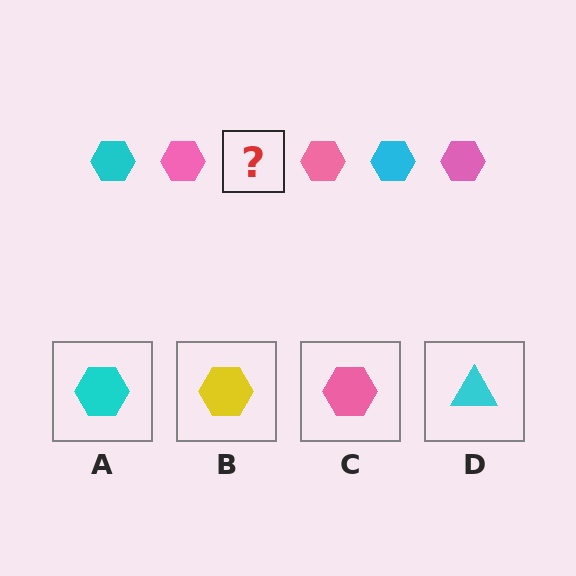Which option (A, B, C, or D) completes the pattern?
A.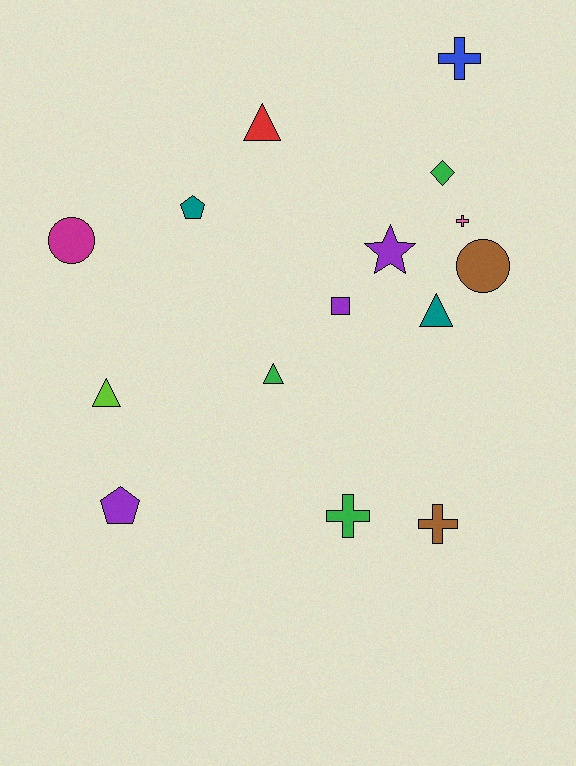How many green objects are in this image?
There are 3 green objects.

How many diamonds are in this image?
There is 1 diamond.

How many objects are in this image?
There are 15 objects.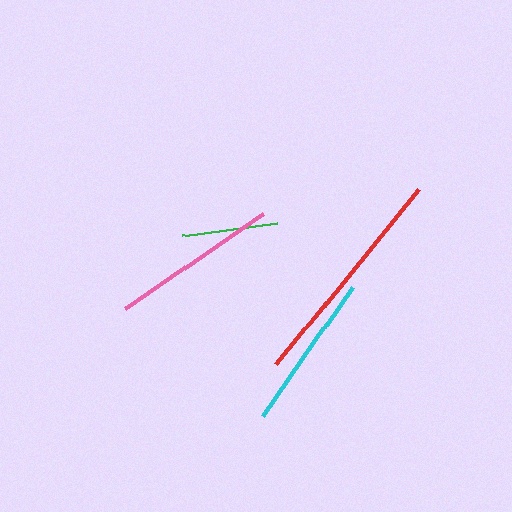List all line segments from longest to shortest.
From longest to shortest: red, pink, cyan, green.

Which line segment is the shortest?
The green line is the shortest at approximately 96 pixels.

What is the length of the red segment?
The red segment is approximately 226 pixels long.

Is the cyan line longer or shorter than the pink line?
The pink line is longer than the cyan line.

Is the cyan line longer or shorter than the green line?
The cyan line is longer than the green line.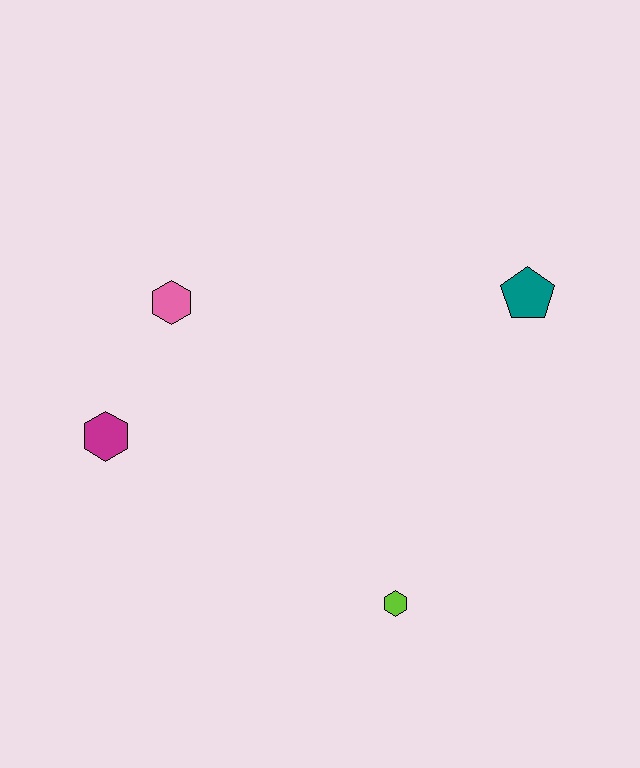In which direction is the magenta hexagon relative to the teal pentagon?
The magenta hexagon is to the left of the teal pentagon.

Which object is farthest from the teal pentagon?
The magenta hexagon is farthest from the teal pentagon.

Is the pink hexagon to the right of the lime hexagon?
No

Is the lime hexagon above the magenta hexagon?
No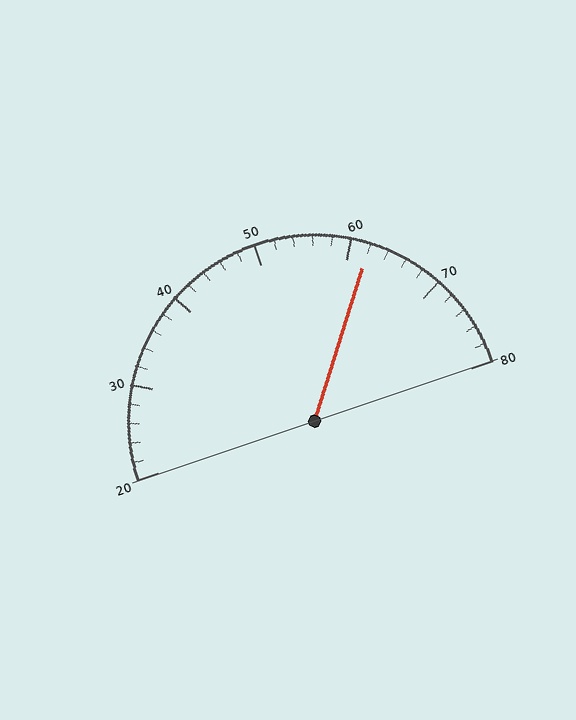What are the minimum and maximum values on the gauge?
The gauge ranges from 20 to 80.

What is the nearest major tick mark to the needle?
The nearest major tick mark is 60.